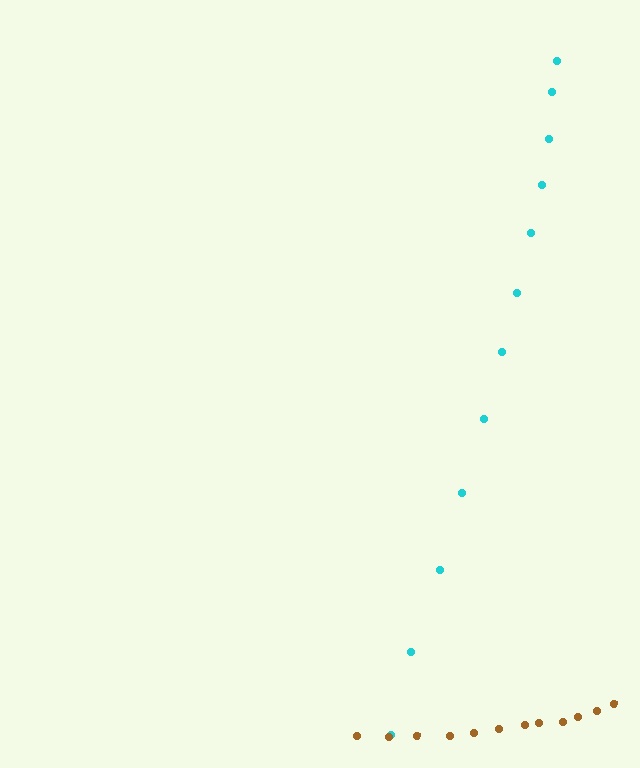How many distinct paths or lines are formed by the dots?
There are 2 distinct paths.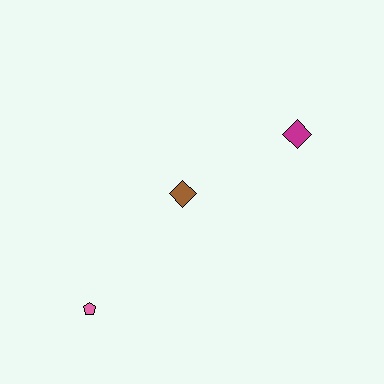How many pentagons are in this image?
There is 1 pentagon.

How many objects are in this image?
There are 3 objects.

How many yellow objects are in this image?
There are no yellow objects.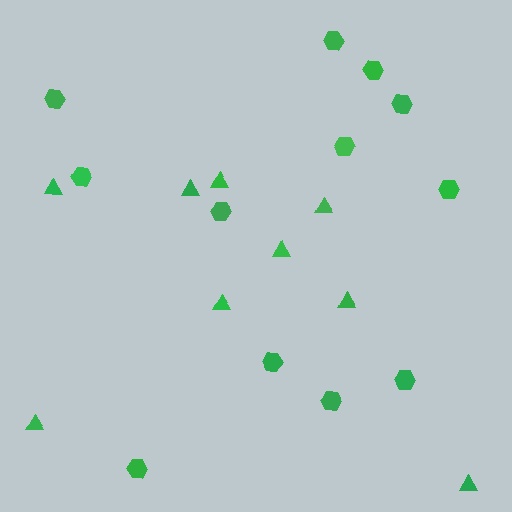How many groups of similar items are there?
There are 2 groups: one group of triangles (9) and one group of hexagons (12).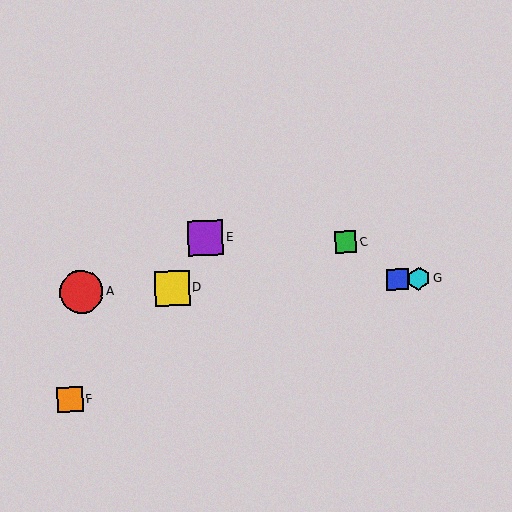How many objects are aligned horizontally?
4 objects (A, B, D, G) are aligned horizontally.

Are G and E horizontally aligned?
No, G is at y≈279 and E is at y≈238.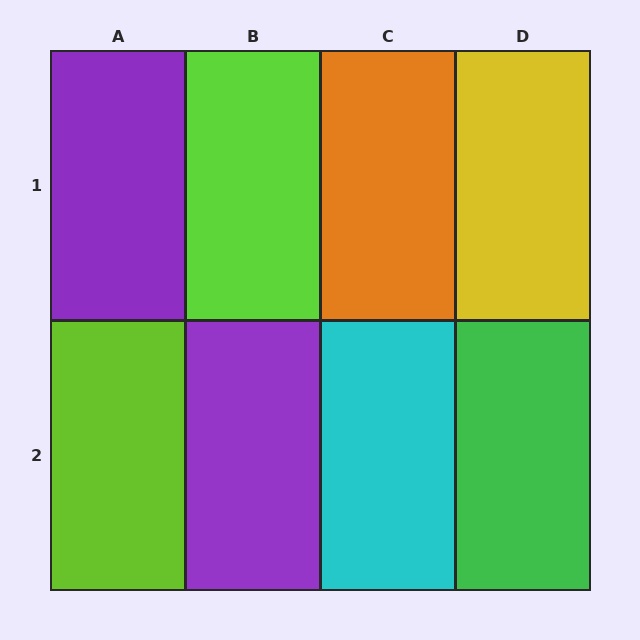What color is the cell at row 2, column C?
Cyan.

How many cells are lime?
2 cells are lime.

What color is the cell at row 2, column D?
Green.